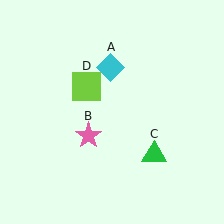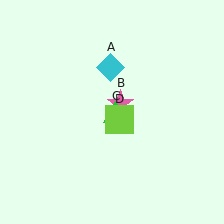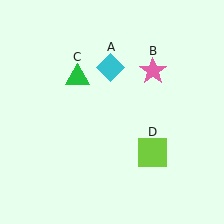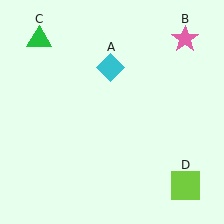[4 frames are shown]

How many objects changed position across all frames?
3 objects changed position: pink star (object B), green triangle (object C), lime square (object D).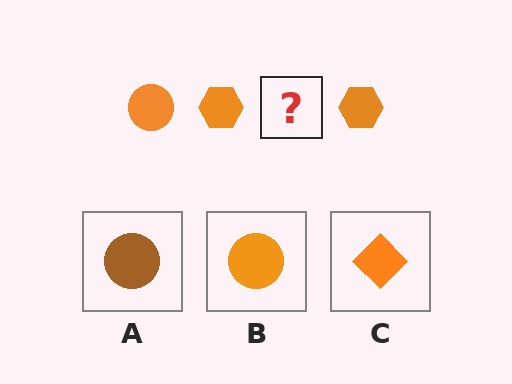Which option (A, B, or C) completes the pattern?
B.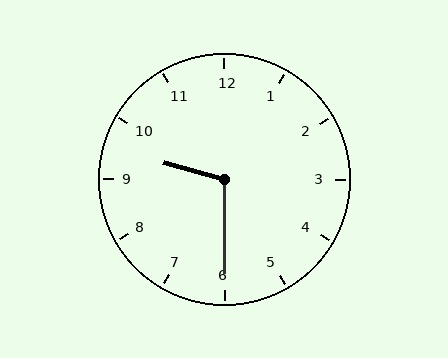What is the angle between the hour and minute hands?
Approximately 105 degrees.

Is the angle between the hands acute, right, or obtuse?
It is obtuse.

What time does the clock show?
9:30.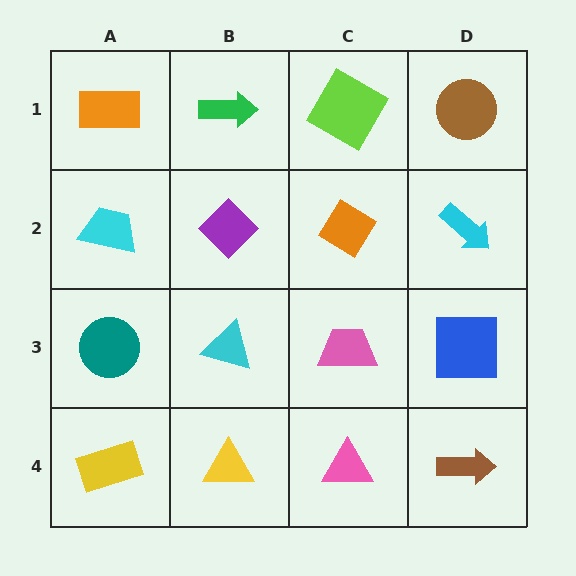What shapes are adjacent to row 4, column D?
A blue square (row 3, column D), a pink triangle (row 4, column C).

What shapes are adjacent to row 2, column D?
A brown circle (row 1, column D), a blue square (row 3, column D), an orange diamond (row 2, column C).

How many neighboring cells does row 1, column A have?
2.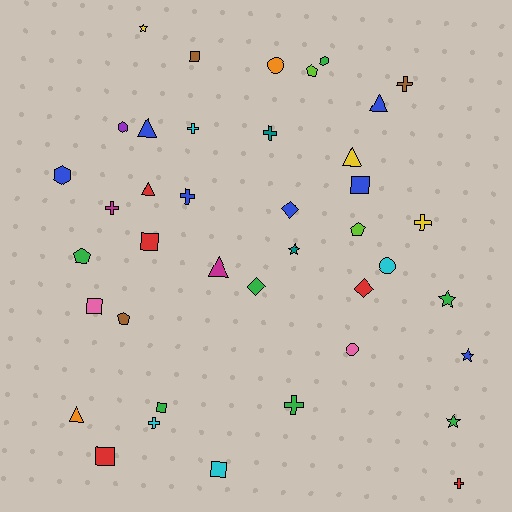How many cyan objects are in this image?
There are 4 cyan objects.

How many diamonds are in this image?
There are 3 diamonds.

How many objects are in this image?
There are 40 objects.